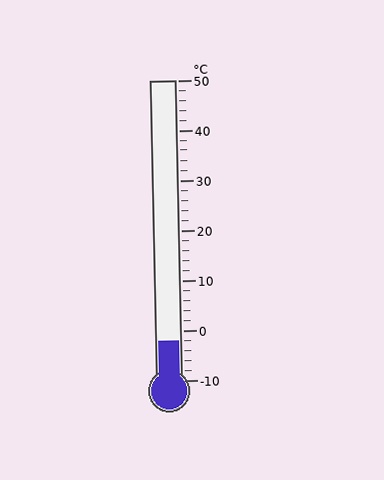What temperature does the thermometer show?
The thermometer shows approximately -2°C.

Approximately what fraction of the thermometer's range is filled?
The thermometer is filled to approximately 15% of its range.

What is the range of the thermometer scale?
The thermometer scale ranges from -10°C to 50°C.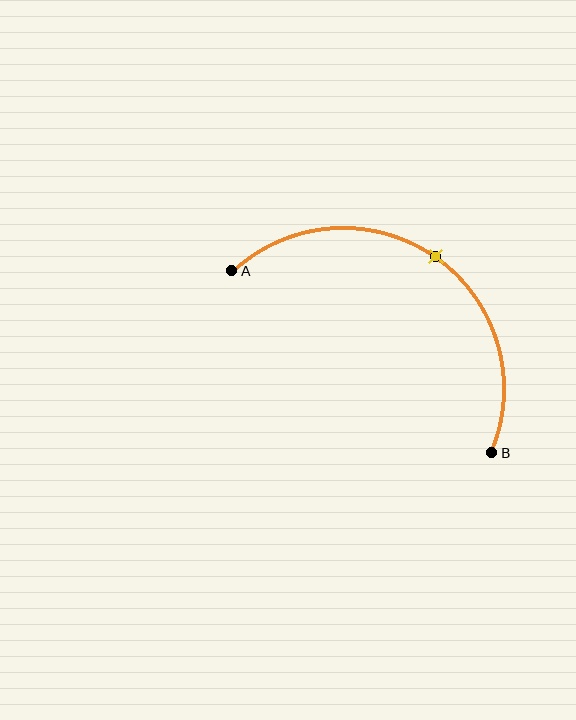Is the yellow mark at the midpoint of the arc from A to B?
Yes. The yellow mark lies on the arc at equal arc-length from both A and B — it is the arc midpoint.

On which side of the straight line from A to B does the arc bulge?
The arc bulges above and to the right of the straight line connecting A and B.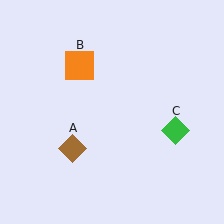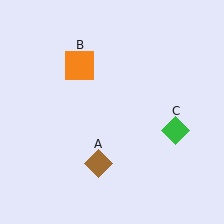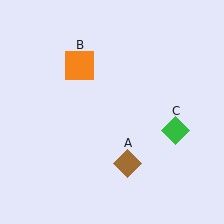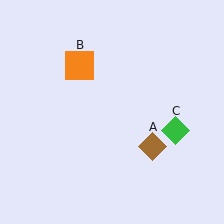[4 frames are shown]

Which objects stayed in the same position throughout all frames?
Orange square (object B) and green diamond (object C) remained stationary.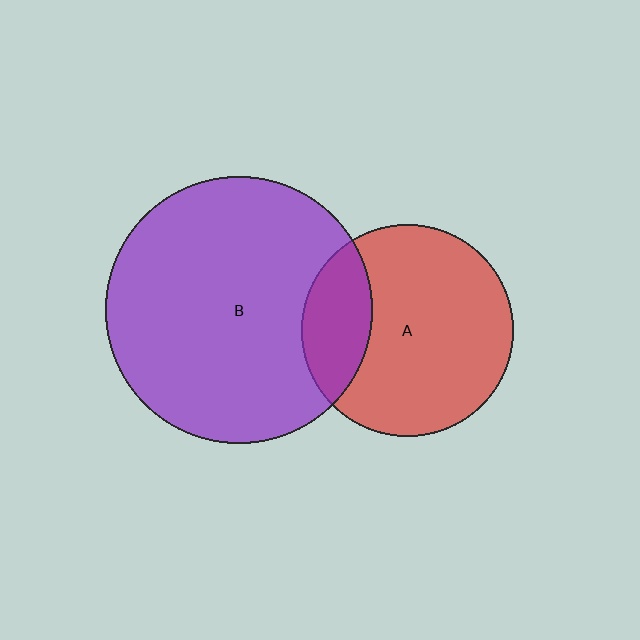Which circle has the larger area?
Circle B (purple).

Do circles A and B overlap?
Yes.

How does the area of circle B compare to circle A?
Approximately 1.6 times.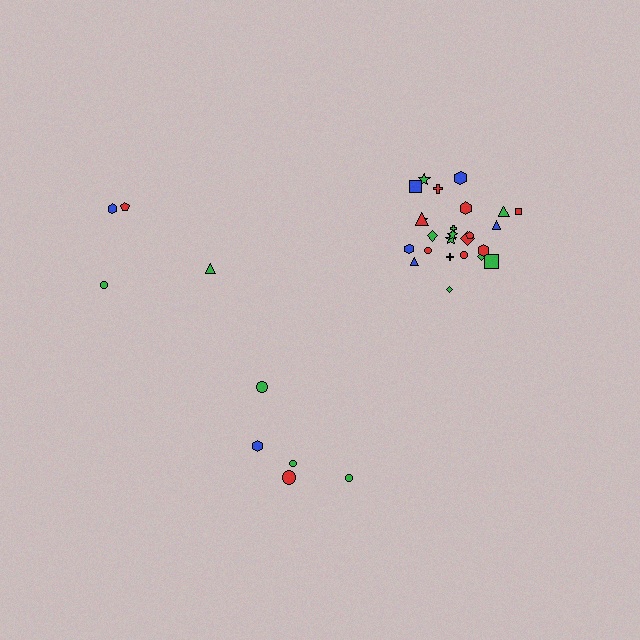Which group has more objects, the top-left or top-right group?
The top-right group.